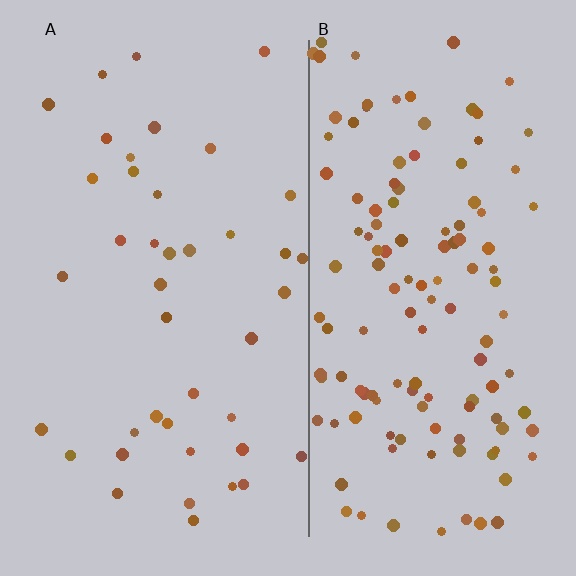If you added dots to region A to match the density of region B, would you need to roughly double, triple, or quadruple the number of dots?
Approximately triple.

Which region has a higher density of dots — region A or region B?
B (the right).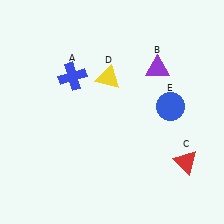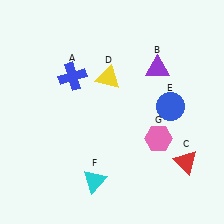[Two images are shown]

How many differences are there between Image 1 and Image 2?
There are 2 differences between the two images.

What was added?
A cyan triangle (F), a pink hexagon (G) were added in Image 2.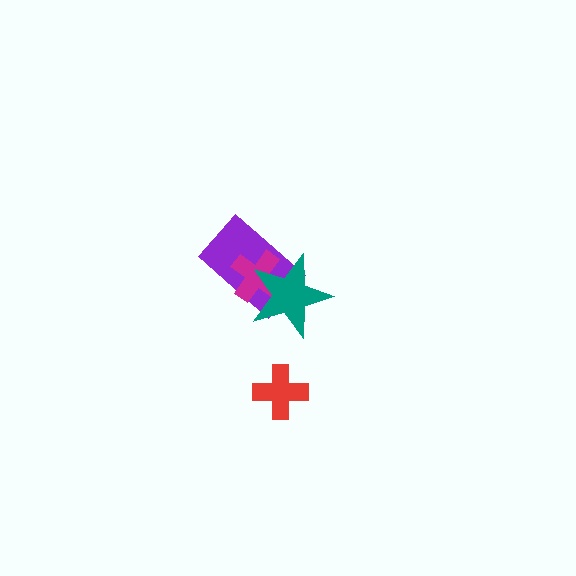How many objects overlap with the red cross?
0 objects overlap with the red cross.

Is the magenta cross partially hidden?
Yes, it is partially covered by another shape.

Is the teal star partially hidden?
No, no other shape covers it.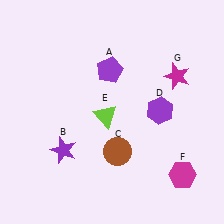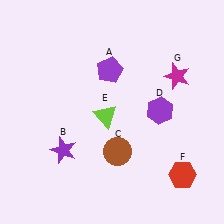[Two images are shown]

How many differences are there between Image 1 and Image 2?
There is 1 difference between the two images.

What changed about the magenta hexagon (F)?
In Image 1, F is magenta. In Image 2, it changed to red.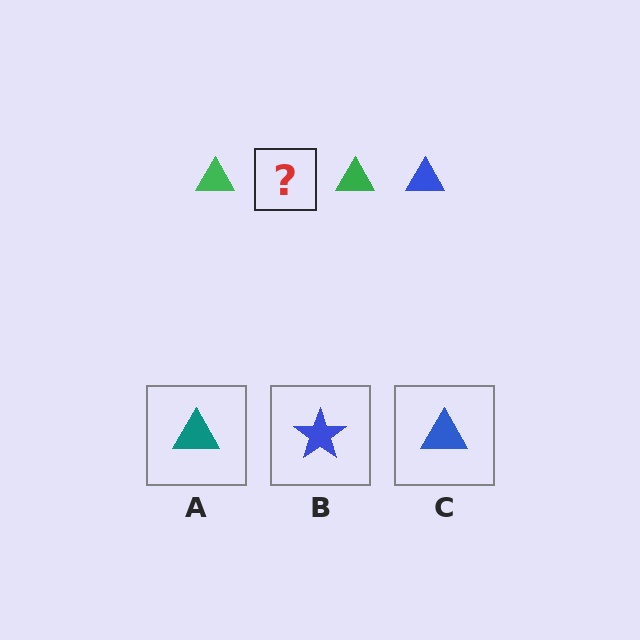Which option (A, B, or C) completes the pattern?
C.